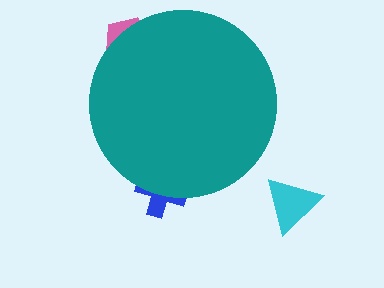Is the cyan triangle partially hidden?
No, the cyan triangle is fully visible.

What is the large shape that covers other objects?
A teal circle.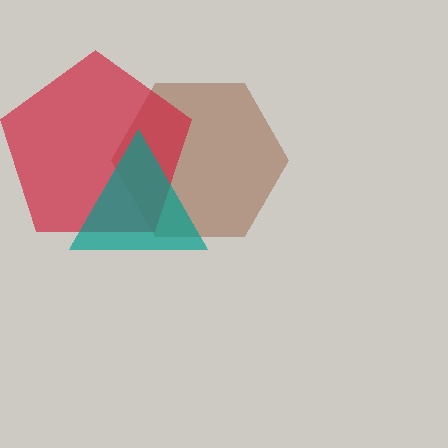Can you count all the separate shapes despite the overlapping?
Yes, there are 3 separate shapes.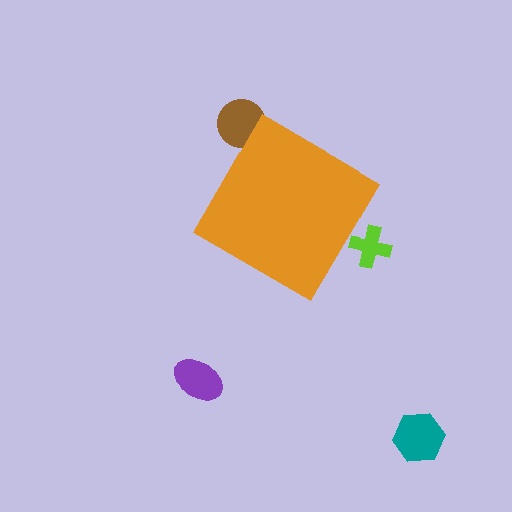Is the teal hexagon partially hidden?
No, the teal hexagon is fully visible.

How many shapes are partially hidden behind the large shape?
2 shapes are partially hidden.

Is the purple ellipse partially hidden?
No, the purple ellipse is fully visible.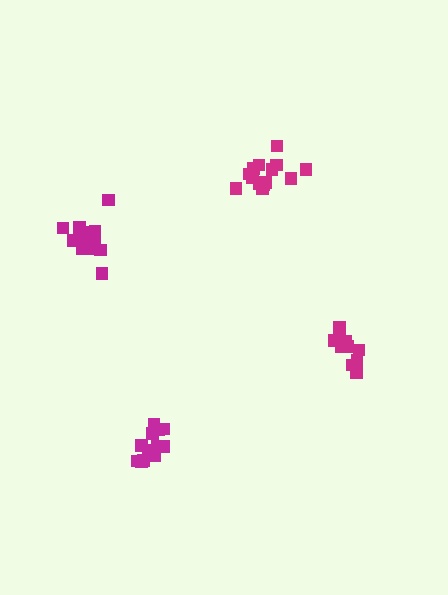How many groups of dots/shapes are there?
There are 4 groups.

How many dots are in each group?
Group 1: 13 dots, Group 2: 19 dots, Group 3: 16 dots, Group 4: 13 dots (61 total).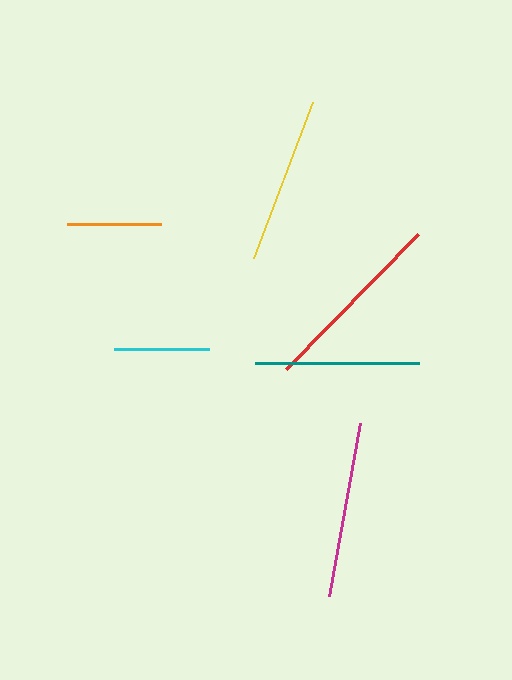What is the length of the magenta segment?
The magenta segment is approximately 176 pixels long.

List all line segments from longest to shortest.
From longest to shortest: red, magenta, yellow, teal, cyan, orange.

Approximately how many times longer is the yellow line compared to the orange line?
The yellow line is approximately 1.8 times the length of the orange line.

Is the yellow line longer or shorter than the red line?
The red line is longer than the yellow line.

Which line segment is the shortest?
The orange line is the shortest at approximately 94 pixels.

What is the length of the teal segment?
The teal segment is approximately 164 pixels long.